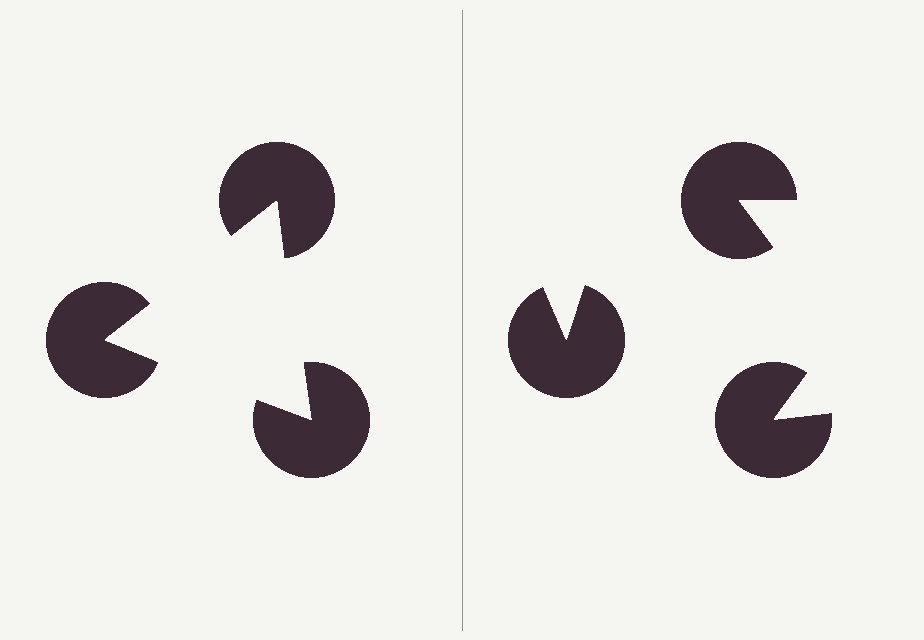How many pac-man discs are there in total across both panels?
6 — 3 on each side.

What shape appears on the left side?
An illusory triangle.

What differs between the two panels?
The pac-man discs are positioned identically on both sides; only the wedge orientations differ. On the left they align to a triangle; on the right they are misaligned.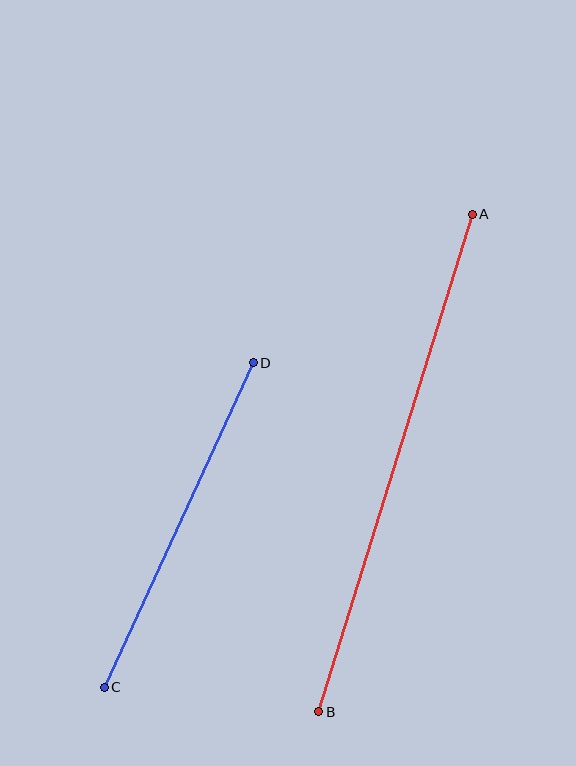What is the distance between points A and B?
The distance is approximately 521 pixels.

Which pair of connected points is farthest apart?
Points A and B are farthest apart.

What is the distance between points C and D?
The distance is approximately 357 pixels.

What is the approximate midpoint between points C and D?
The midpoint is at approximately (179, 525) pixels.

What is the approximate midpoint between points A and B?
The midpoint is at approximately (396, 463) pixels.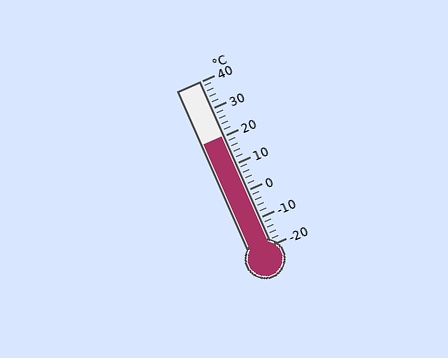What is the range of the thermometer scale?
The thermometer scale ranges from -20°C to 40°C.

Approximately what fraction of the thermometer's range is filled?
The thermometer is filled to approximately 65% of its range.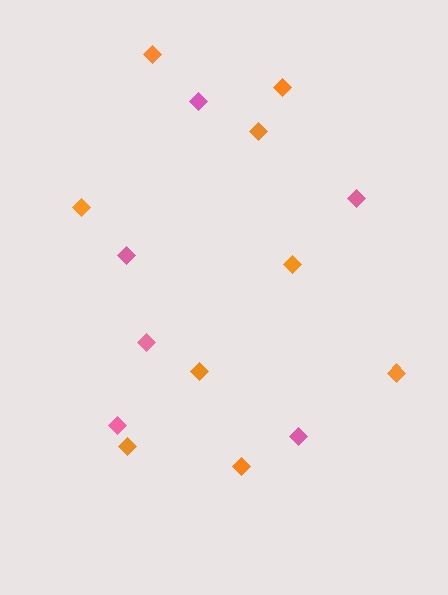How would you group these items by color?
There are 2 groups: one group of pink diamonds (6) and one group of orange diamonds (9).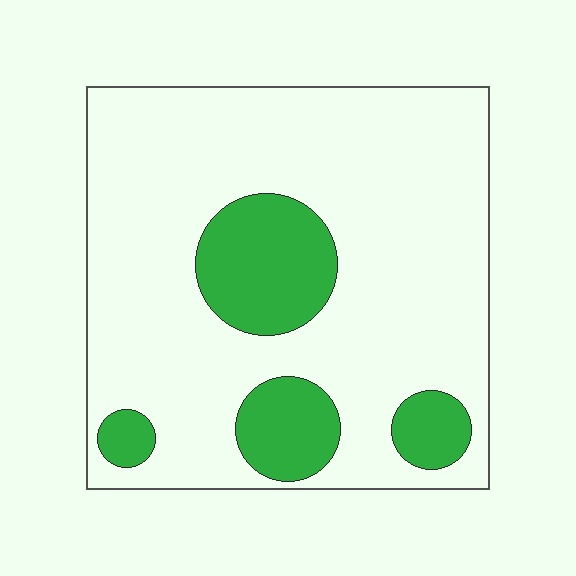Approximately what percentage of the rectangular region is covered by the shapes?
Approximately 20%.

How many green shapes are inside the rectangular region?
4.